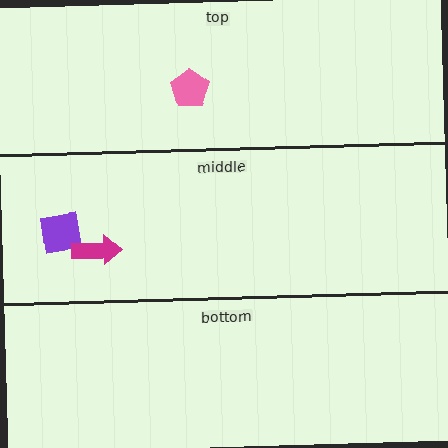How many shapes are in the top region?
1.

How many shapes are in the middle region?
2.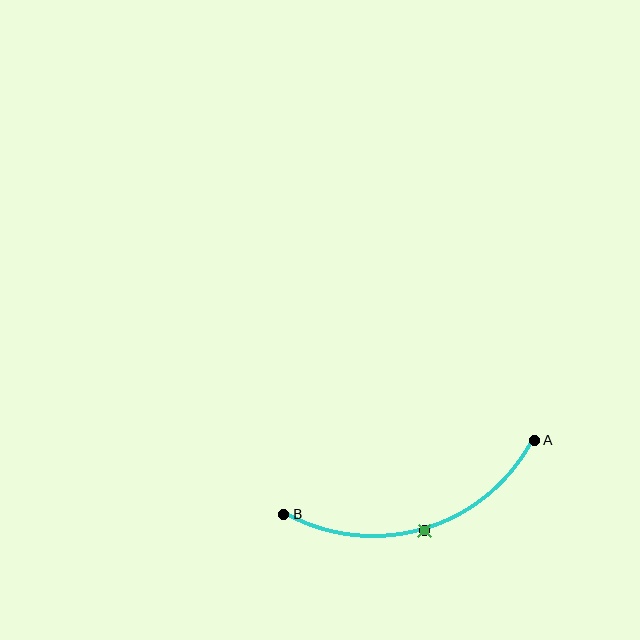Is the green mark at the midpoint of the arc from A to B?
Yes. The green mark lies on the arc at equal arc-length from both A and B — it is the arc midpoint.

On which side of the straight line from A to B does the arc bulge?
The arc bulges below the straight line connecting A and B.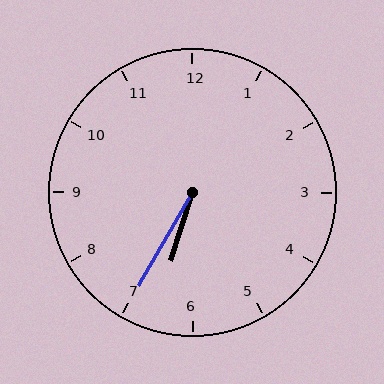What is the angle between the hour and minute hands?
Approximately 12 degrees.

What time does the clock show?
6:35.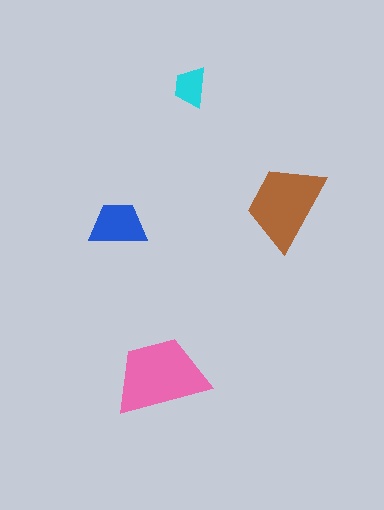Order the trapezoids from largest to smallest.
the pink one, the brown one, the blue one, the cyan one.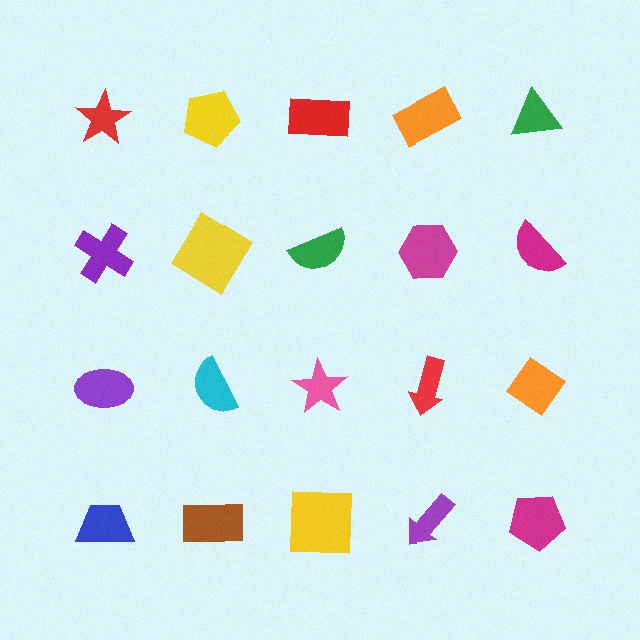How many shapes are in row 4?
5 shapes.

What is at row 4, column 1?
A blue trapezoid.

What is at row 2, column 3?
A green semicircle.